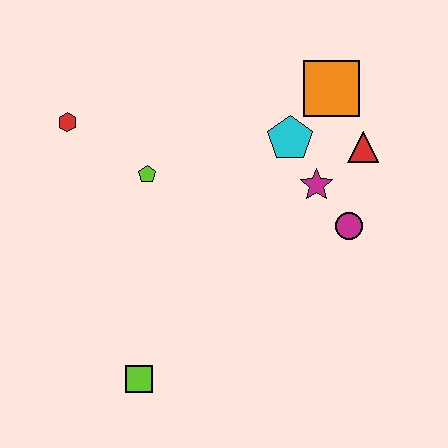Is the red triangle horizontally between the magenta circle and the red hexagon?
No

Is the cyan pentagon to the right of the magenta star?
No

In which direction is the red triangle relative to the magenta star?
The red triangle is to the right of the magenta star.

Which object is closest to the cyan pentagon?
The magenta star is closest to the cyan pentagon.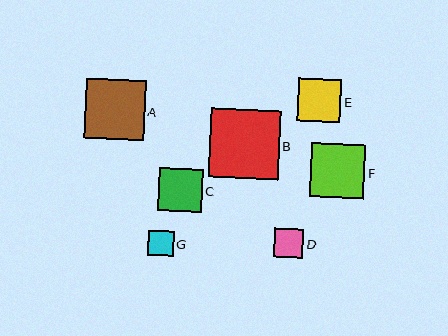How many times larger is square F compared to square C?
Square F is approximately 1.3 times the size of square C.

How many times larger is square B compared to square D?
Square B is approximately 2.4 times the size of square D.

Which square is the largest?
Square B is the largest with a size of approximately 69 pixels.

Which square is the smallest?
Square G is the smallest with a size of approximately 26 pixels.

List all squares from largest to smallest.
From largest to smallest: B, A, F, E, C, D, G.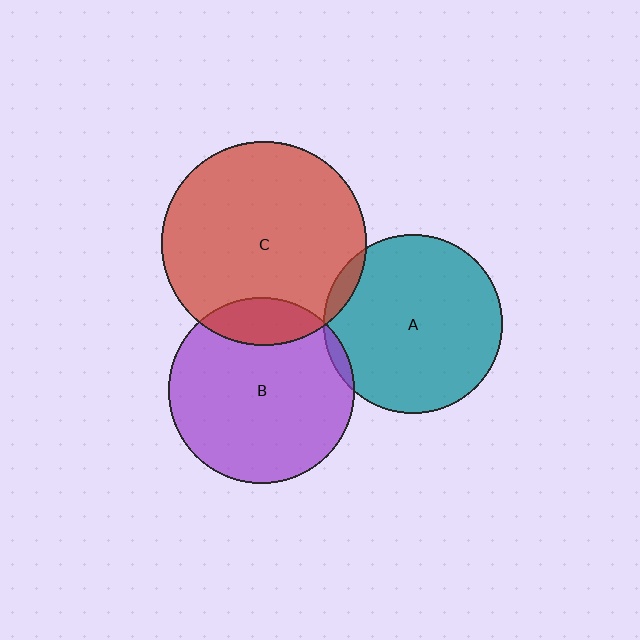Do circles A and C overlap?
Yes.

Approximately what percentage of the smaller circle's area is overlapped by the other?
Approximately 5%.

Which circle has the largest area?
Circle C (red).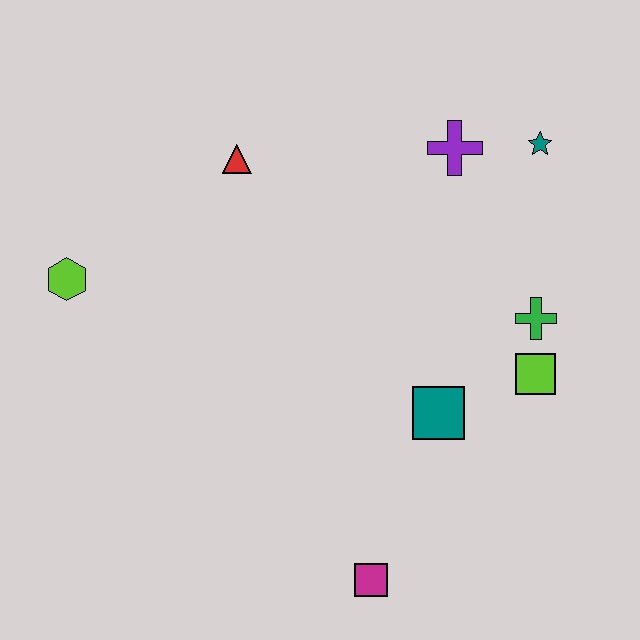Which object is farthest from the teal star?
The lime hexagon is farthest from the teal star.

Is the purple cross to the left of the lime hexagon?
No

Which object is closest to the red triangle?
The lime hexagon is closest to the red triangle.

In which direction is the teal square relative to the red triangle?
The teal square is below the red triangle.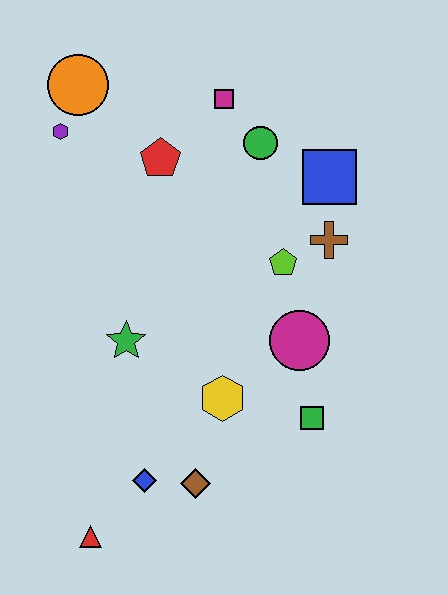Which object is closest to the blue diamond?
The brown diamond is closest to the blue diamond.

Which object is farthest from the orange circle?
The red triangle is farthest from the orange circle.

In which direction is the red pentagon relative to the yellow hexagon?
The red pentagon is above the yellow hexagon.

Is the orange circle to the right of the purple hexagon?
Yes